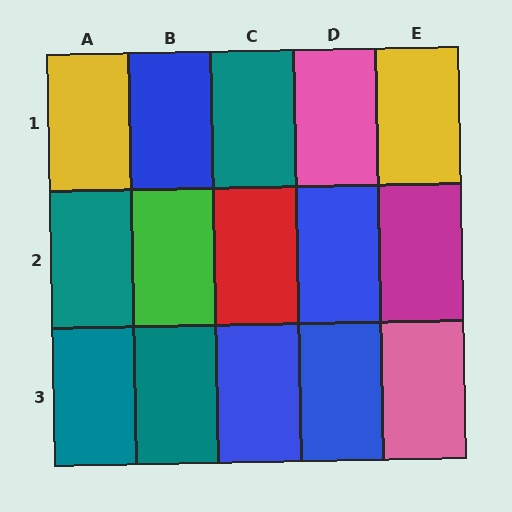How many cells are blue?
4 cells are blue.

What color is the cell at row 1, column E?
Yellow.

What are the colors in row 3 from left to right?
Teal, teal, blue, blue, pink.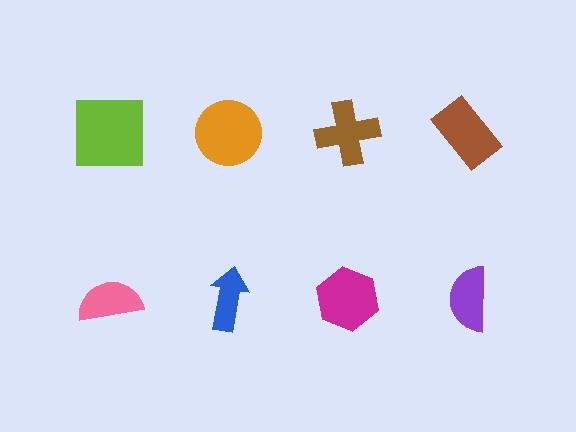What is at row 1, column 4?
A brown rectangle.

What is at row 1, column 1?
A lime square.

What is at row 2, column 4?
A purple semicircle.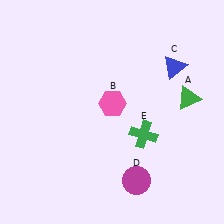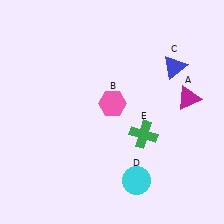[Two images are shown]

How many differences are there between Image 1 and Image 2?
There are 2 differences between the two images.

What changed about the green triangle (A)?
In Image 1, A is green. In Image 2, it changed to magenta.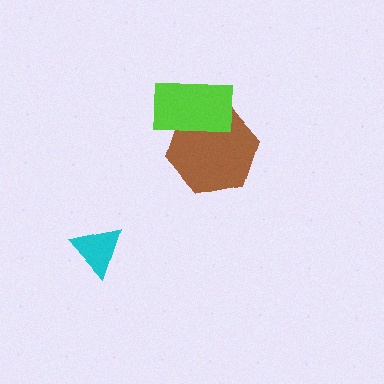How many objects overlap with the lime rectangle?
1 object overlaps with the lime rectangle.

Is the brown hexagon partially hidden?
Yes, it is partially covered by another shape.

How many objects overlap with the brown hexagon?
1 object overlaps with the brown hexagon.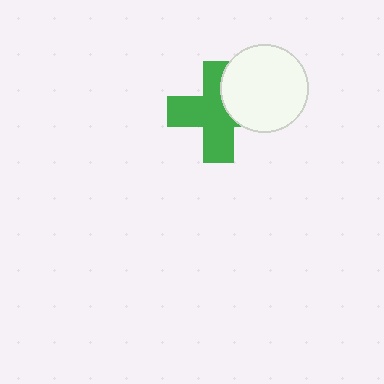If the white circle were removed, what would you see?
You would see the complete green cross.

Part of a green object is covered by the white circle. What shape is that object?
It is a cross.